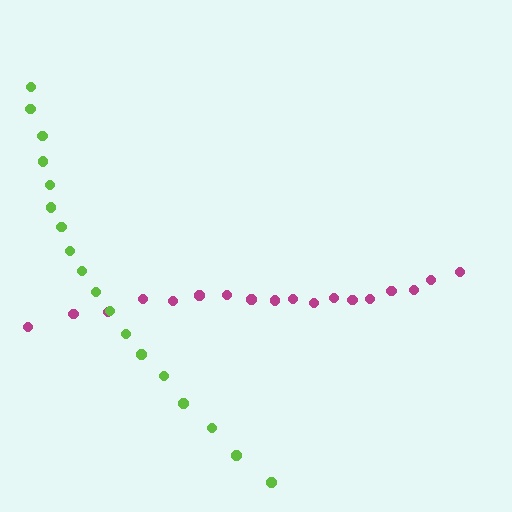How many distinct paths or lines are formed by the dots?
There are 2 distinct paths.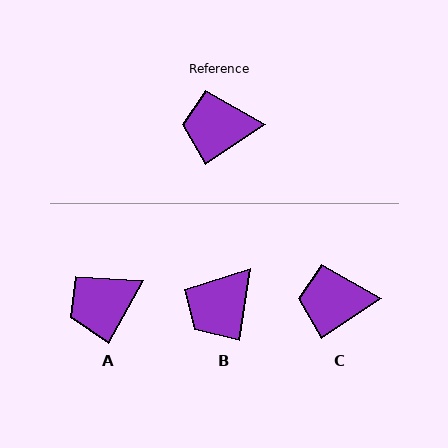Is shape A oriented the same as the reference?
No, it is off by about 26 degrees.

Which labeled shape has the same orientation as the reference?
C.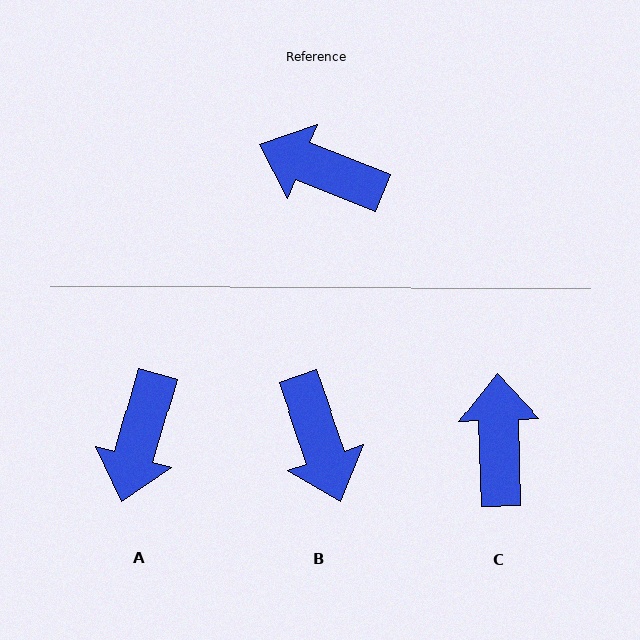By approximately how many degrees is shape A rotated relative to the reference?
Approximately 96 degrees counter-clockwise.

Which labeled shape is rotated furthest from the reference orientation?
B, about 131 degrees away.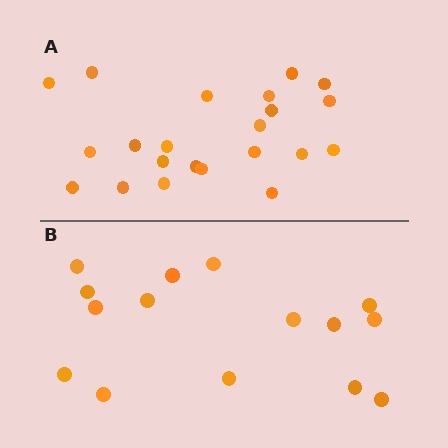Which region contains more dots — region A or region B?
Region A (the top region) has more dots.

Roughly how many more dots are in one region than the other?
Region A has roughly 8 or so more dots than region B.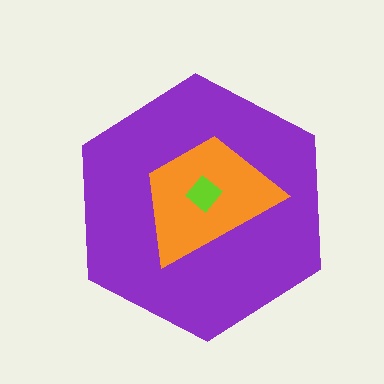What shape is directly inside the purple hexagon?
The orange trapezoid.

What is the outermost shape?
The purple hexagon.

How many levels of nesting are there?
3.